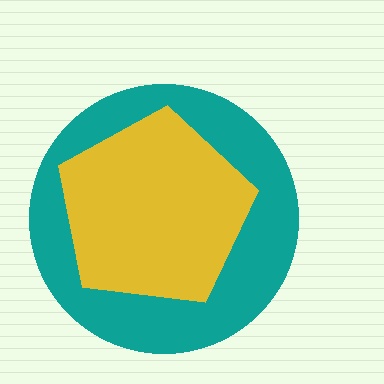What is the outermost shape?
The teal circle.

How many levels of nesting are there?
2.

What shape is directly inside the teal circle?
The yellow pentagon.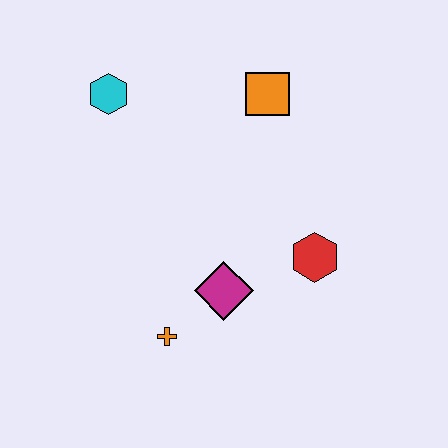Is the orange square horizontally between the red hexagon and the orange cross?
Yes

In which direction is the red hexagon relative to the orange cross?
The red hexagon is to the right of the orange cross.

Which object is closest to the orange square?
The cyan hexagon is closest to the orange square.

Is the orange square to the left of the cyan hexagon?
No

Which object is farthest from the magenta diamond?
The cyan hexagon is farthest from the magenta diamond.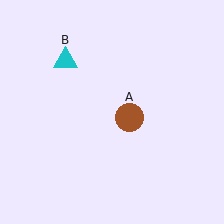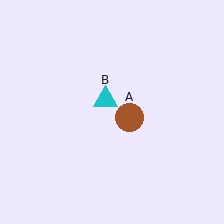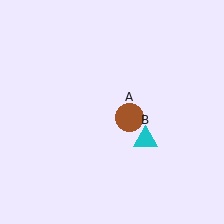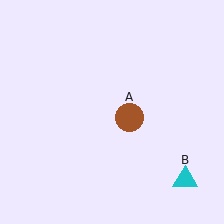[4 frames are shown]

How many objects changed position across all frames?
1 object changed position: cyan triangle (object B).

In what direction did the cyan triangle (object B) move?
The cyan triangle (object B) moved down and to the right.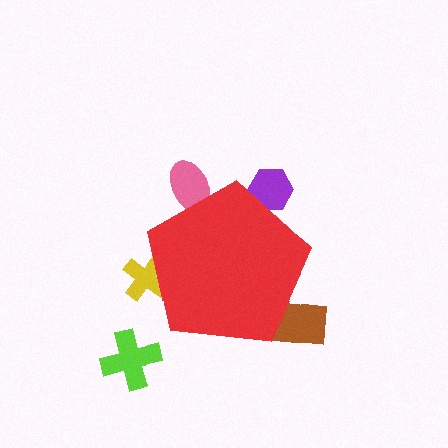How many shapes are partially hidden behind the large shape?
4 shapes are partially hidden.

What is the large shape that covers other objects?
A red pentagon.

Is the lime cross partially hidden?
No, the lime cross is fully visible.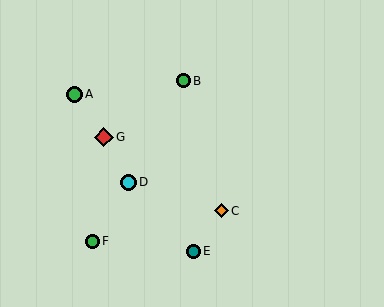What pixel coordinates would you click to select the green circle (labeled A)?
Click at (74, 94) to select the green circle A.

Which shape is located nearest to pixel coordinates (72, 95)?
The green circle (labeled A) at (74, 94) is nearest to that location.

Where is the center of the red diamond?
The center of the red diamond is at (104, 137).